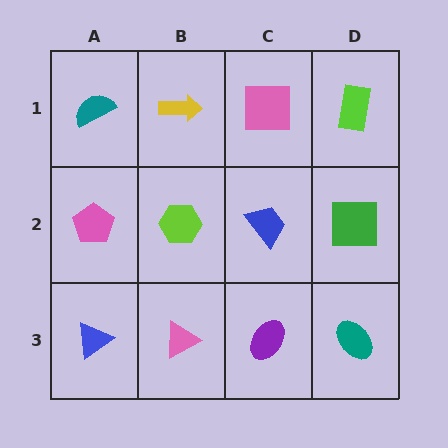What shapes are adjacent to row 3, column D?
A green square (row 2, column D), a purple ellipse (row 3, column C).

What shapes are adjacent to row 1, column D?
A green square (row 2, column D), a pink square (row 1, column C).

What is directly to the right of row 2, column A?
A lime hexagon.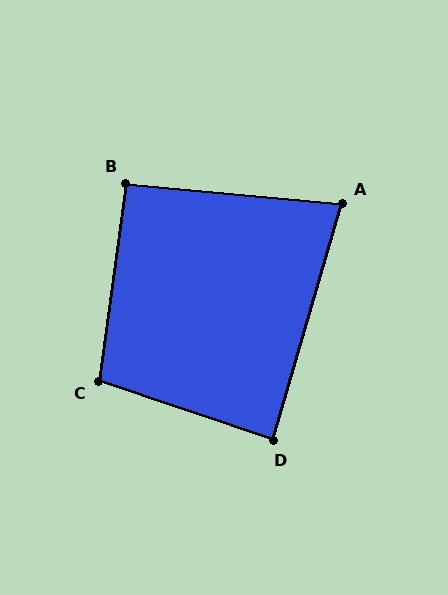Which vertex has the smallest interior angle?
A, at approximately 79 degrees.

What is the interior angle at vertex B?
Approximately 92 degrees (approximately right).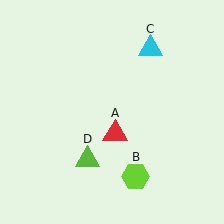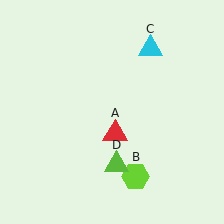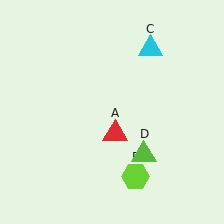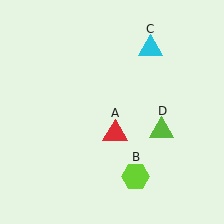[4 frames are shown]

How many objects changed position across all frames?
1 object changed position: lime triangle (object D).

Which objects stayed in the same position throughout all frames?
Red triangle (object A) and lime hexagon (object B) and cyan triangle (object C) remained stationary.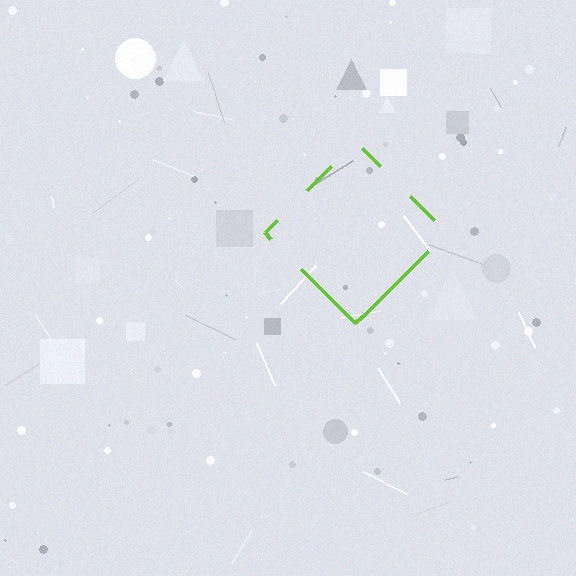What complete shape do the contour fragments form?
The contour fragments form a diamond.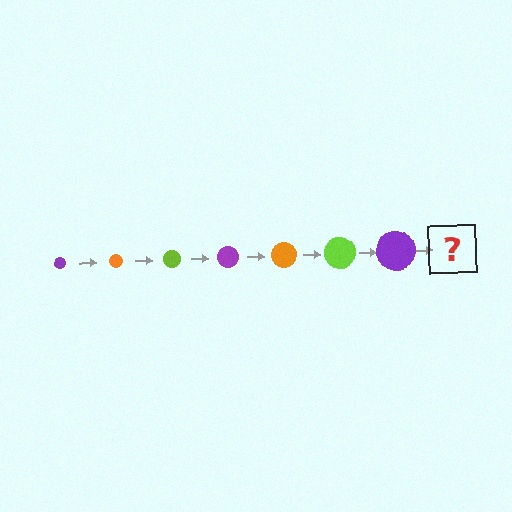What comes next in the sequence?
The next element should be an orange circle, larger than the previous one.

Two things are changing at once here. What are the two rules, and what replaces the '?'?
The two rules are that the circle grows larger each step and the color cycles through purple, orange, and lime. The '?' should be an orange circle, larger than the previous one.